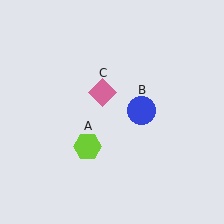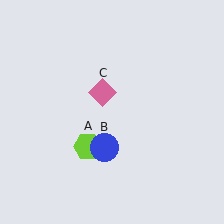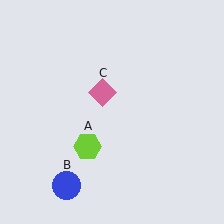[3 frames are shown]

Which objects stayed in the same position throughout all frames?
Lime hexagon (object A) and pink diamond (object C) remained stationary.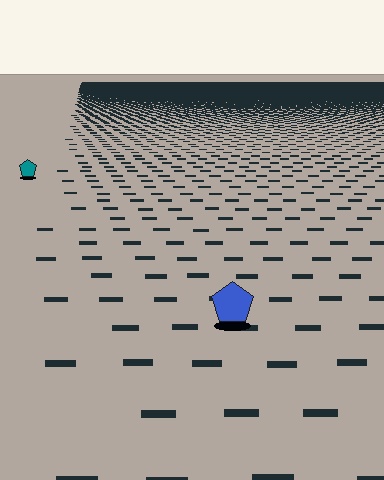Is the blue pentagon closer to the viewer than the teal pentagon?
Yes. The blue pentagon is closer — you can tell from the texture gradient: the ground texture is coarser near it.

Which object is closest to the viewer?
The blue pentagon is closest. The texture marks near it are larger and more spread out.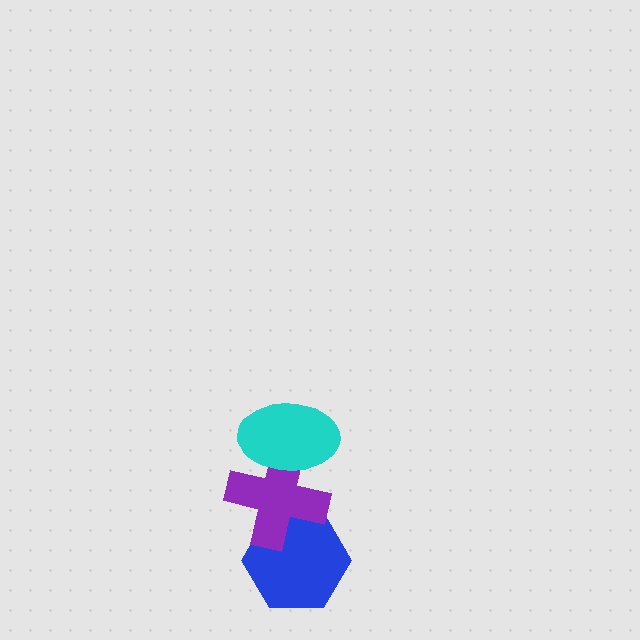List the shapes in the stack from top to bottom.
From top to bottom: the cyan ellipse, the purple cross, the blue hexagon.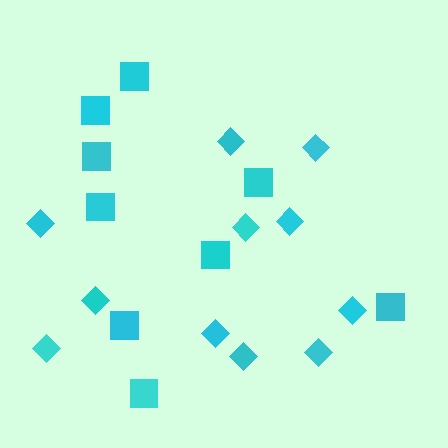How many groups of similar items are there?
There are 2 groups: one group of diamonds (11) and one group of squares (9).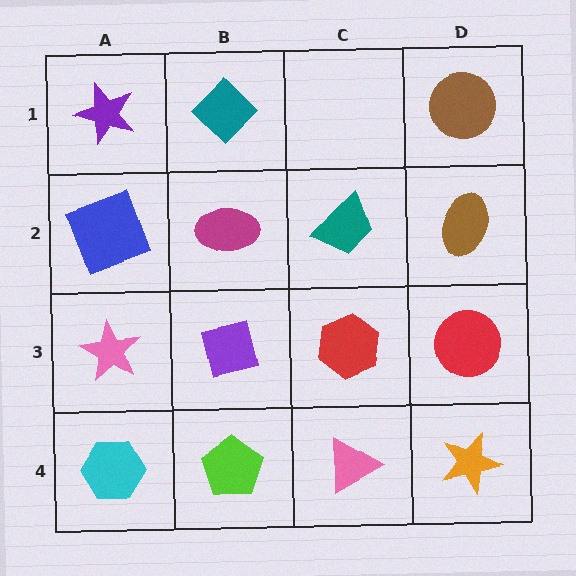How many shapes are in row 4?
4 shapes.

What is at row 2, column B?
A magenta ellipse.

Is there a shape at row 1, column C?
No, that cell is empty.